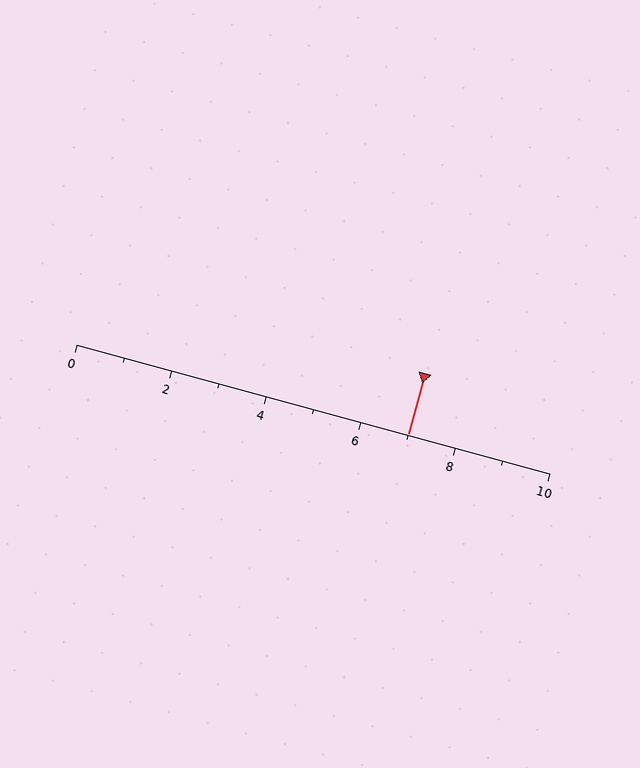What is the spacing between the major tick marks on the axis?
The major ticks are spaced 2 apart.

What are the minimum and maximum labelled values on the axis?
The axis runs from 0 to 10.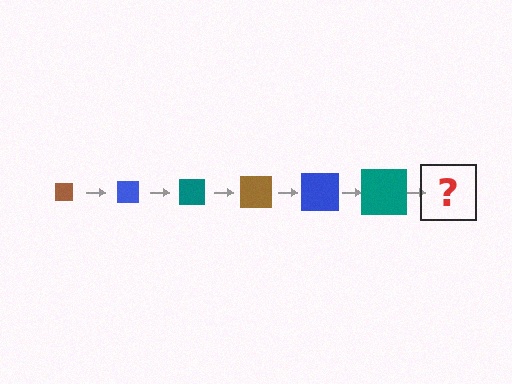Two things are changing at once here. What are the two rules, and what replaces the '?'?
The two rules are that the square grows larger each step and the color cycles through brown, blue, and teal. The '?' should be a brown square, larger than the previous one.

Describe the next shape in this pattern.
It should be a brown square, larger than the previous one.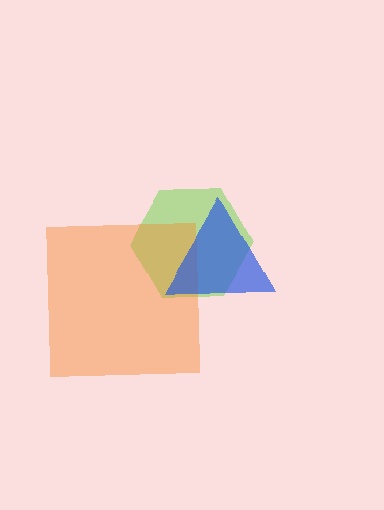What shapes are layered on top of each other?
The layered shapes are: a lime hexagon, an orange square, a blue triangle.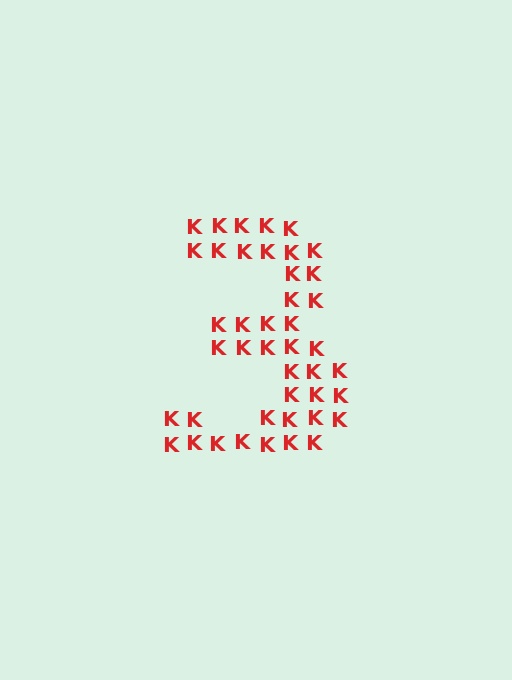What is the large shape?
The large shape is the digit 3.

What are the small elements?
The small elements are letter K's.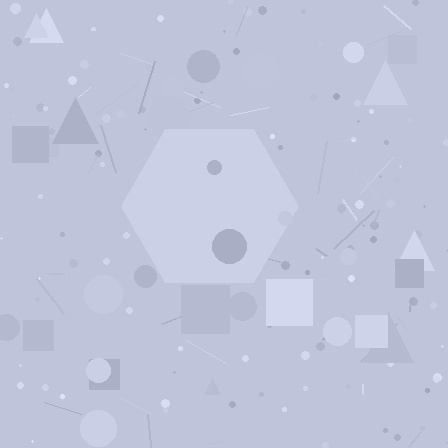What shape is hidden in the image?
A hexagon is hidden in the image.